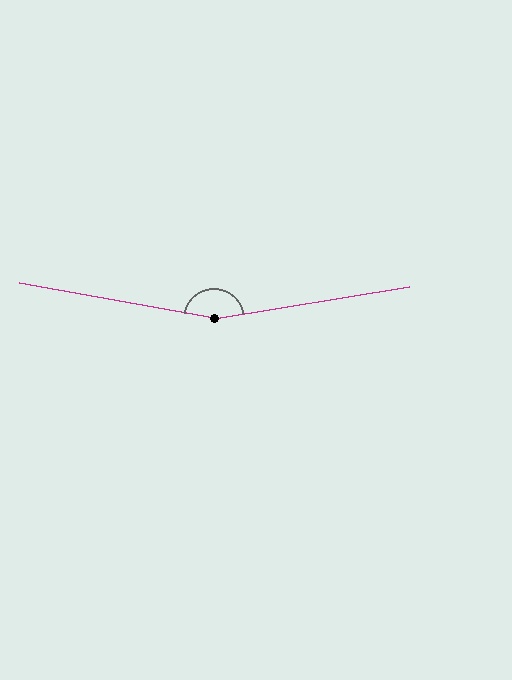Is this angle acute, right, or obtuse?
It is obtuse.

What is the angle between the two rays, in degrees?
Approximately 160 degrees.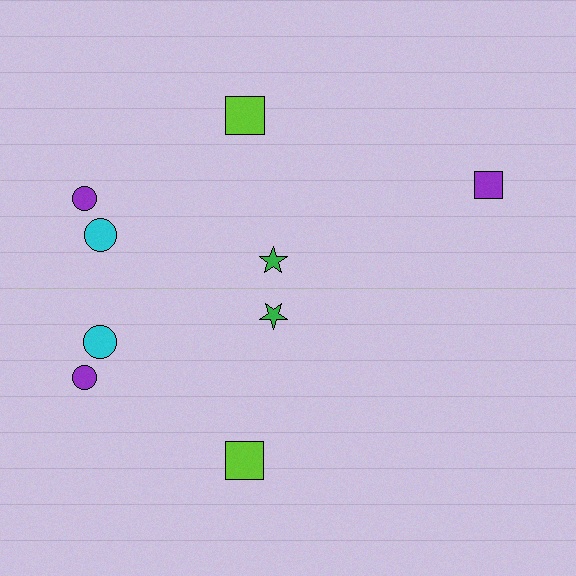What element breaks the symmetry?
A purple square is missing from the bottom side.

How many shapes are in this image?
There are 9 shapes in this image.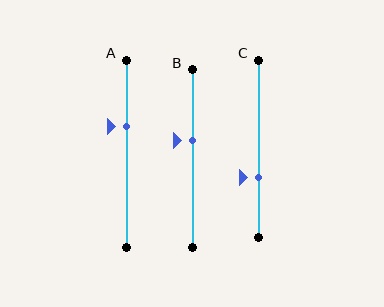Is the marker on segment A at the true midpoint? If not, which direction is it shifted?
No, the marker on segment A is shifted upward by about 15% of the segment length.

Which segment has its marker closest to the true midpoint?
Segment B has its marker closest to the true midpoint.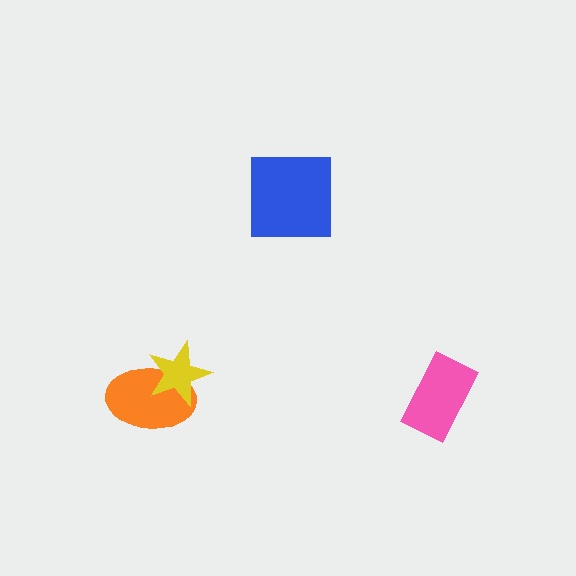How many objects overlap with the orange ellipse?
1 object overlaps with the orange ellipse.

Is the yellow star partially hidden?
No, no other shape covers it.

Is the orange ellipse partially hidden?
Yes, it is partially covered by another shape.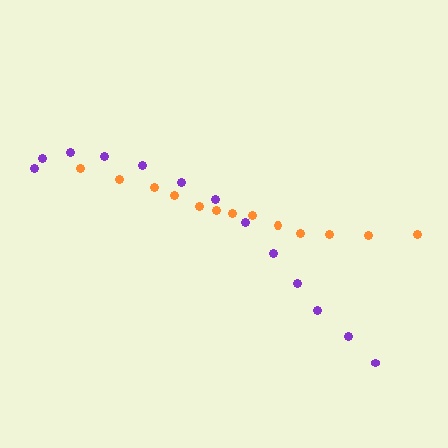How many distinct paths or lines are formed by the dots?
There are 2 distinct paths.